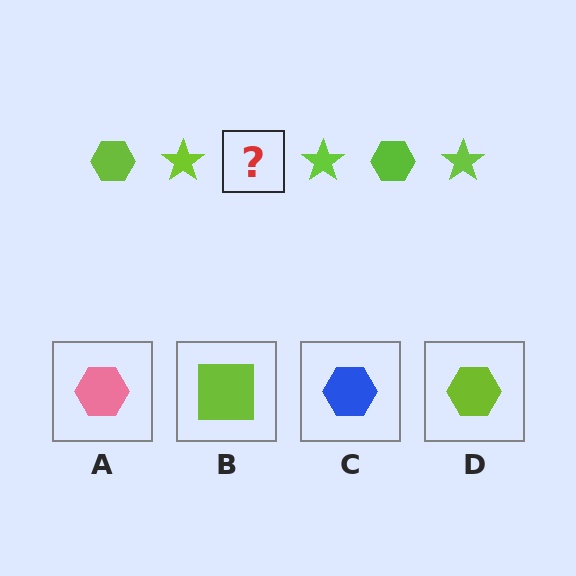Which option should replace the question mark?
Option D.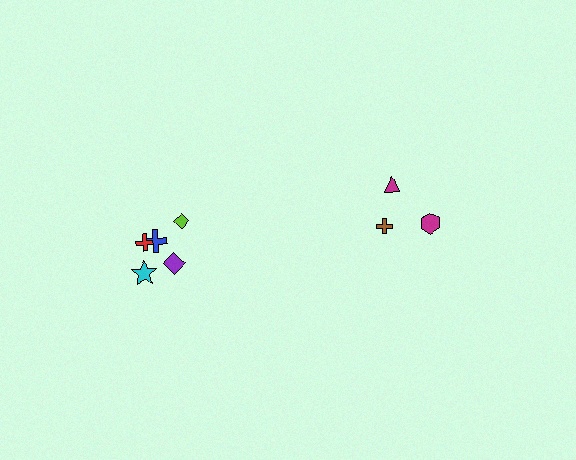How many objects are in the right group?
There are 3 objects.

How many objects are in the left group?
There are 5 objects.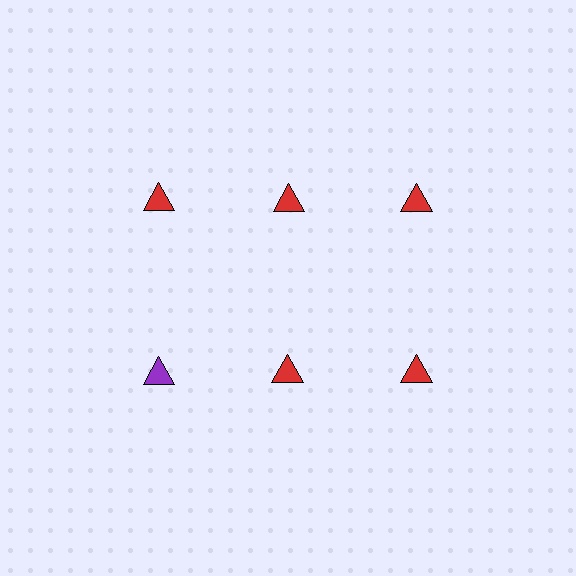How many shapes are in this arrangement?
There are 6 shapes arranged in a grid pattern.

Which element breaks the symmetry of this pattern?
The purple triangle in the second row, leftmost column breaks the symmetry. All other shapes are red triangles.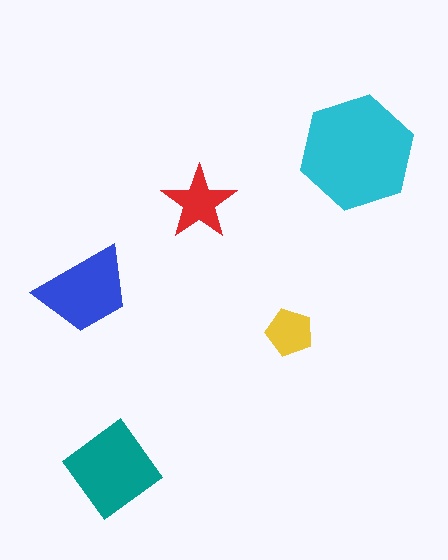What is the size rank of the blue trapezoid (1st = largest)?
3rd.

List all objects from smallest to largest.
The yellow pentagon, the red star, the blue trapezoid, the teal diamond, the cyan hexagon.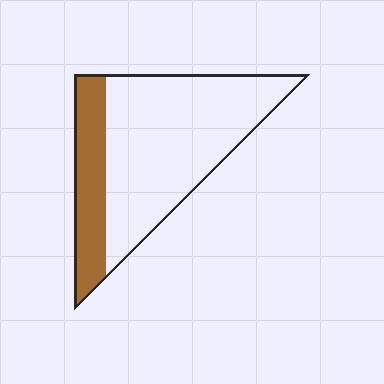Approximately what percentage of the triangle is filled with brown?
Approximately 25%.